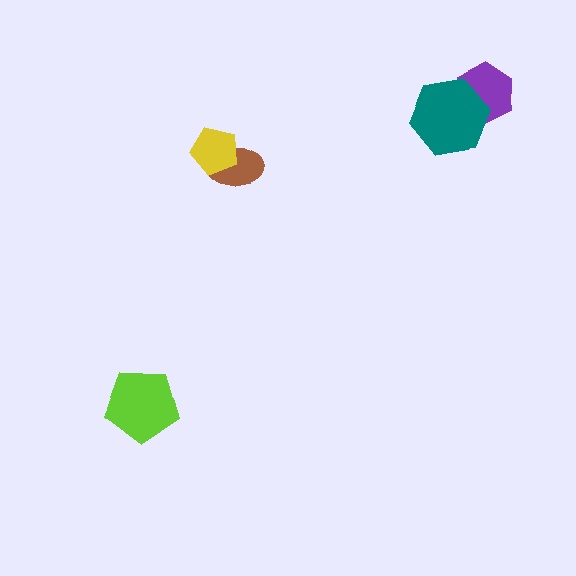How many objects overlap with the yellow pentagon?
1 object overlaps with the yellow pentagon.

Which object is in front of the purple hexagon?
The teal hexagon is in front of the purple hexagon.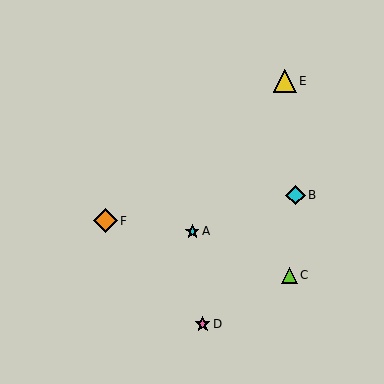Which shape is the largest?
The orange diamond (labeled F) is the largest.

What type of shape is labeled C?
Shape C is a lime triangle.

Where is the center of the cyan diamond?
The center of the cyan diamond is at (296, 195).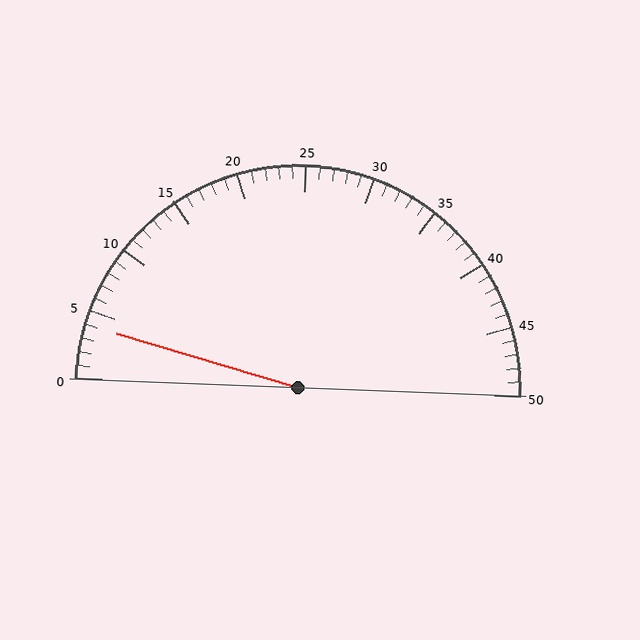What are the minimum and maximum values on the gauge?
The gauge ranges from 0 to 50.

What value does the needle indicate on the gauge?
The needle indicates approximately 4.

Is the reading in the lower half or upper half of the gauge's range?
The reading is in the lower half of the range (0 to 50).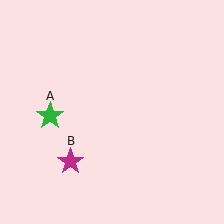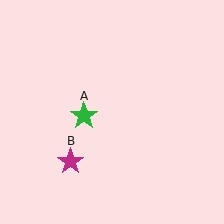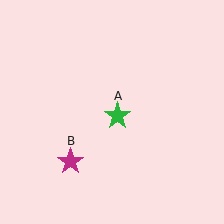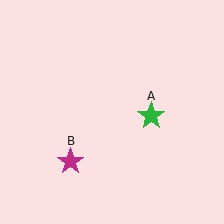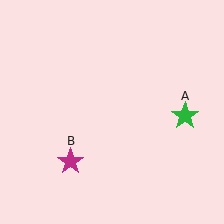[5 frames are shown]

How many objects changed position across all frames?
1 object changed position: green star (object A).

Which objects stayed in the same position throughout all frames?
Magenta star (object B) remained stationary.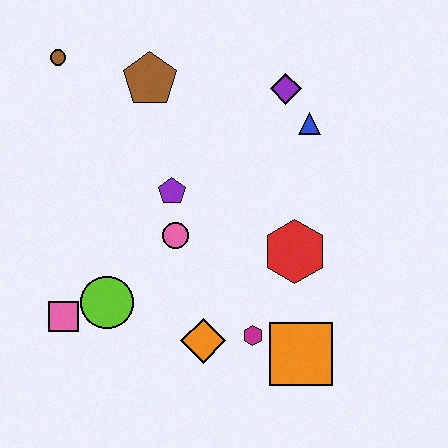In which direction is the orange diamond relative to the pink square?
The orange diamond is to the right of the pink square.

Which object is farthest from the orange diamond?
The brown circle is farthest from the orange diamond.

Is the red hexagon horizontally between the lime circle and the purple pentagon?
No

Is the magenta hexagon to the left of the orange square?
Yes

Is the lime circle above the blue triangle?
No